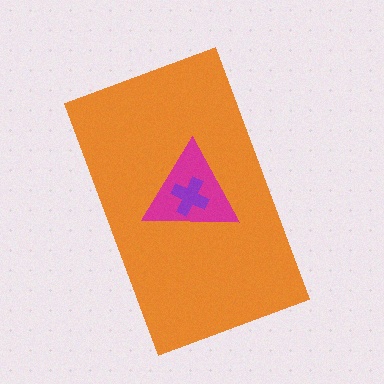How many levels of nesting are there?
3.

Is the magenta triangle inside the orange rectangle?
Yes.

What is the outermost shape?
The orange rectangle.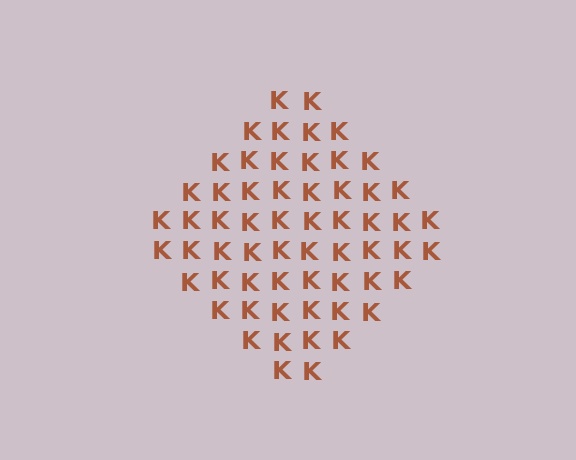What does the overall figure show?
The overall figure shows a diamond.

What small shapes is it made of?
It is made of small letter K's.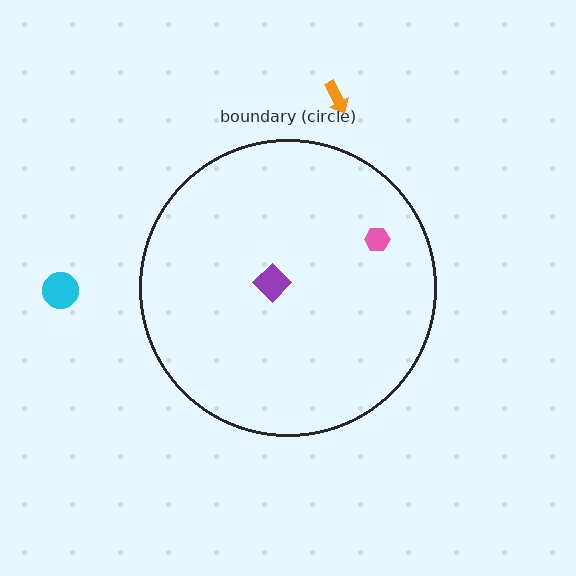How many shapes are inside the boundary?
2 inside, 2 outside.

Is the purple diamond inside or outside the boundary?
Inside.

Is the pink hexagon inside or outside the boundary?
Inside.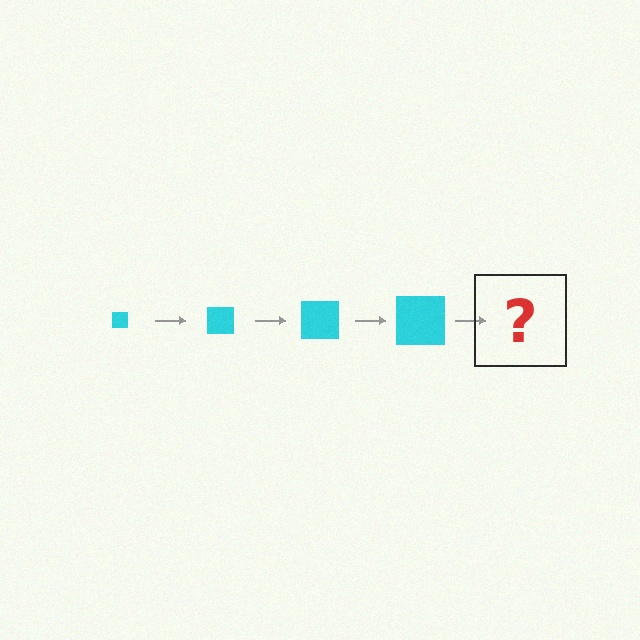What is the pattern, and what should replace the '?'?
The pattern is that the square gets progressively larger each step. The '?' should be a cyan square, larger than the previous one.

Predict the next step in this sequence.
The next step is a cyan square, larger than the previous one.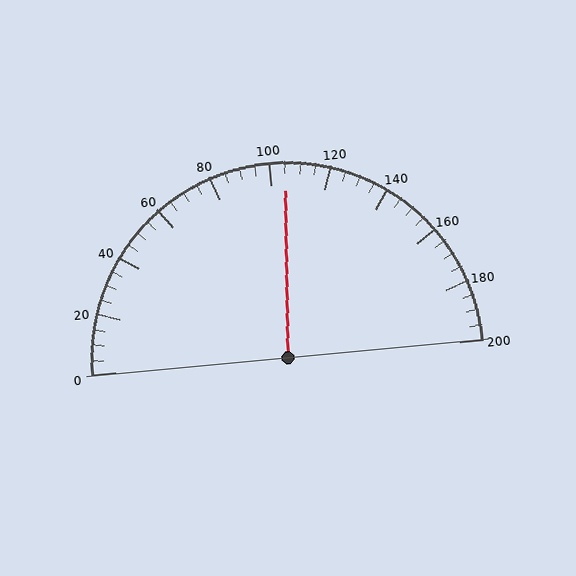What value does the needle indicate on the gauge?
The needle indicates approximately 105.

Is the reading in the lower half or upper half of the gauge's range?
The reading is in the upper half of the range (0 to 200).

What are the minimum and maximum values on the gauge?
The gauge ranges from 0 to 200.